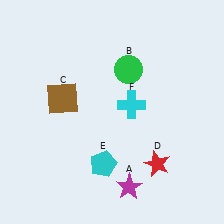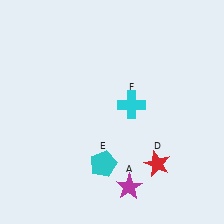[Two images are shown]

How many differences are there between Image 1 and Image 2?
There are 2 differences between the two images.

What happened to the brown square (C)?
The brown square (C) was removed in Image 2. It was in the top-left area of Image 1.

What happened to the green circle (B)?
The green circle (B) was removed in Image 2. It was in the top-right area of Image 1.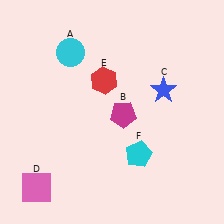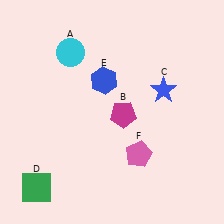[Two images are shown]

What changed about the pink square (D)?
In Image 1, D is pink. In Image 2, it changed to green.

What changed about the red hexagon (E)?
In Image 1, E is red. In Image 2, it changed to blue.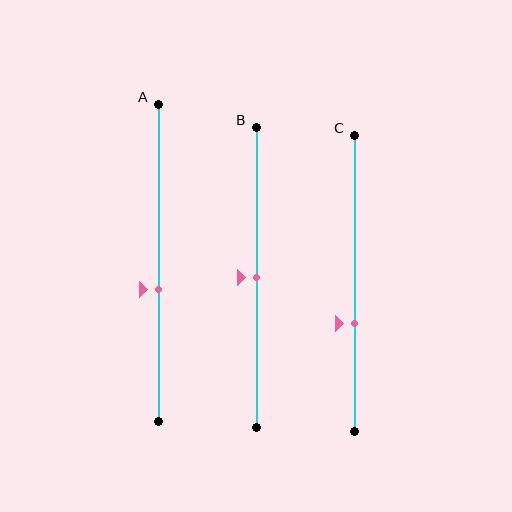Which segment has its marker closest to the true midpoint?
Segment B has its marker closest to the true midpoint.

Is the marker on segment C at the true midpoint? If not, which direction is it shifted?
No, the marker on segment C is shifted downward by about 14% of the segment length.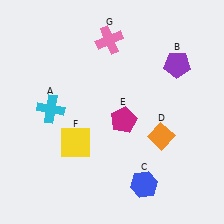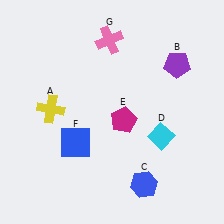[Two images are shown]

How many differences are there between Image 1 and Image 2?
There are 3 differences between the two images.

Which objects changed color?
A changed from cyan to yellow. D changed from orange to cyan. F changed from yellow to blue.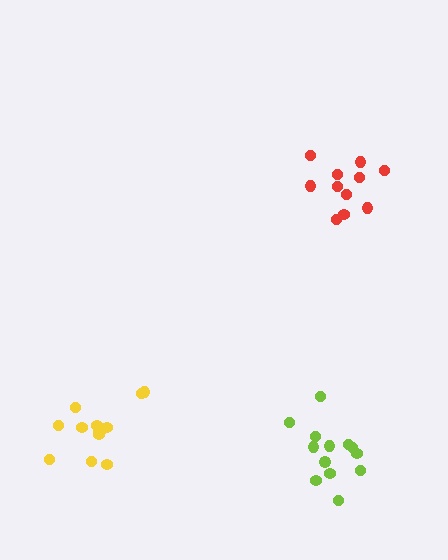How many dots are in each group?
Group 1: 13 dots, Group 2: 13 dots, Group 3: 11 dots (37 total).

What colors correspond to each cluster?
The clusters are colored: lime, yellow, red.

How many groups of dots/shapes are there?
There are 3 groups.